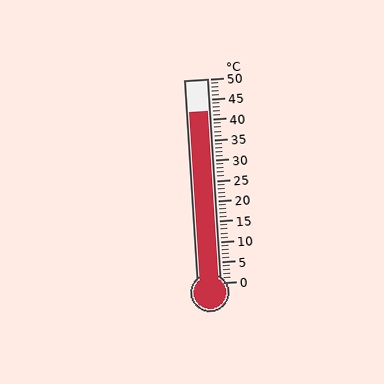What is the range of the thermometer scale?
The thermometer scale ranges from 0°C to 50°C.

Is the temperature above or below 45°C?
The temperature is below 45°C.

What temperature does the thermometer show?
The thermometer shows approximately 42°C.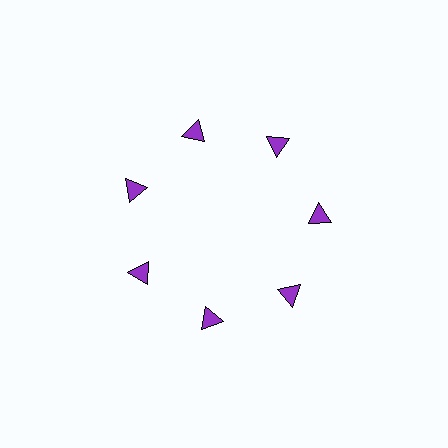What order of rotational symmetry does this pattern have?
This pattern has 7-fold rotational symmetry.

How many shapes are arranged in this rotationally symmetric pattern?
There are 7 shapes, arranged in 7 groups of 1.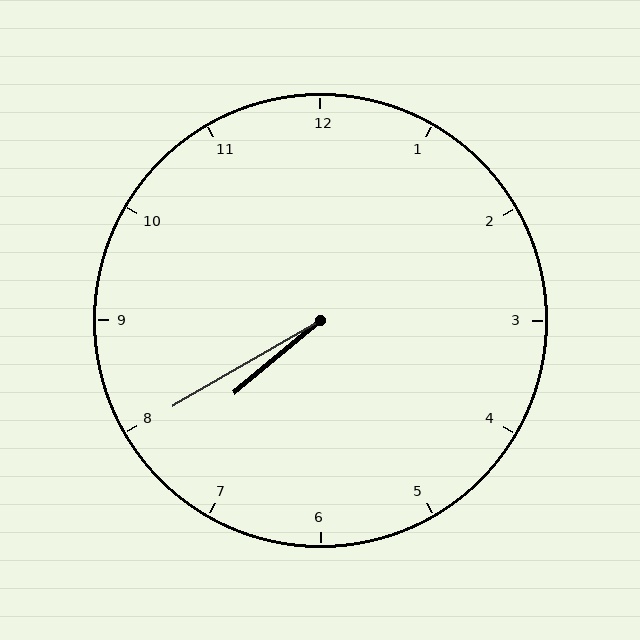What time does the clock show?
7:40.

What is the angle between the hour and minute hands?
Approximately 10 degrees.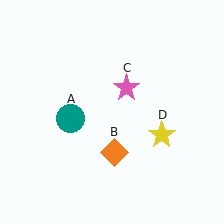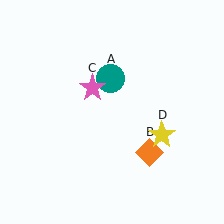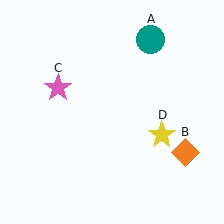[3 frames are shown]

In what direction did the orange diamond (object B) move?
The orange diamond (object B) moved right.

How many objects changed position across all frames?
3 objects changed position: teal circle (object A), orange diamond (object B), pink star (object C).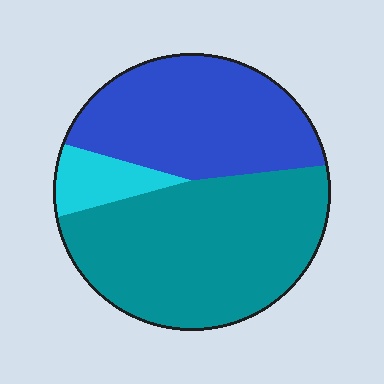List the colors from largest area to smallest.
From largest to smallest: teal, blue, cyan.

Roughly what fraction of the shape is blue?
Blue takes up about three eighths (3/8) of the shape.